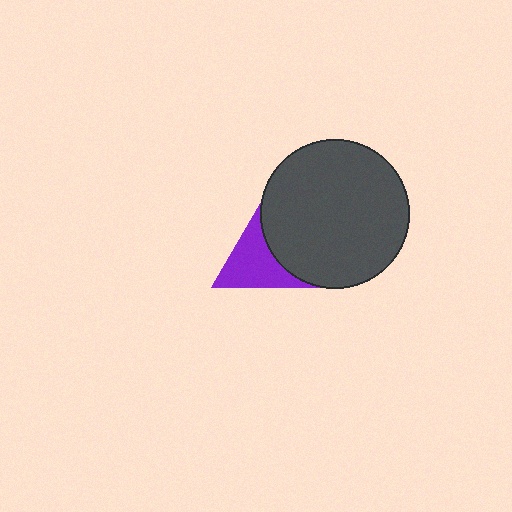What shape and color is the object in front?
The object in front is a dark gray circle.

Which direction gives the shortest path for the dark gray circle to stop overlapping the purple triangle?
Moving right gives the shortest separation.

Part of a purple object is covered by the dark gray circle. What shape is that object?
It is a triangle.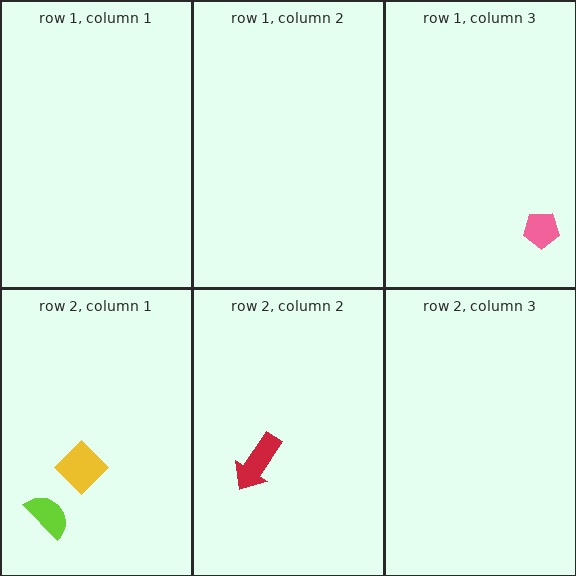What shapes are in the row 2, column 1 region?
The lime semicircle, the yellow diamond.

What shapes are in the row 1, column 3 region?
The pink pentagon.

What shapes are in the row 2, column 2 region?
The red arrow.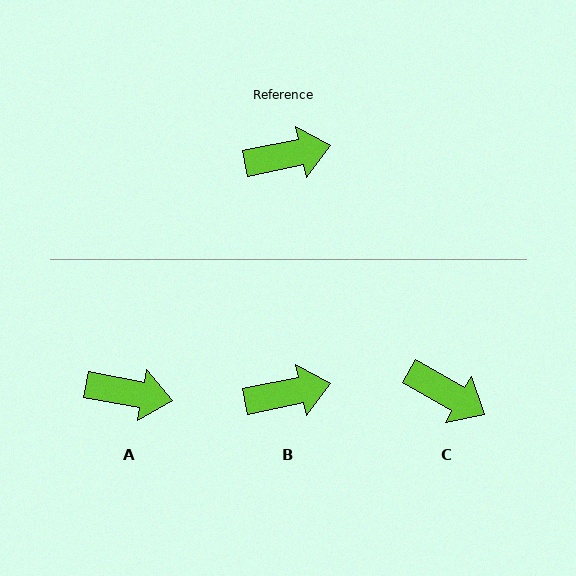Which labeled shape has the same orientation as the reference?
B.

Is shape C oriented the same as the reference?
No, it is off by about 41 degrees.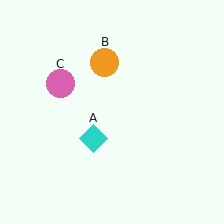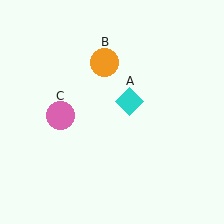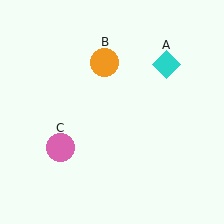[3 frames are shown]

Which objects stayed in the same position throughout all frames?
Orange circle (object B) remained stationary.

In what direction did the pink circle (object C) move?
The pink circle (object C) moved down.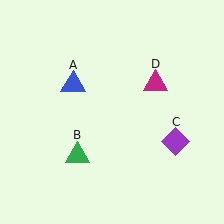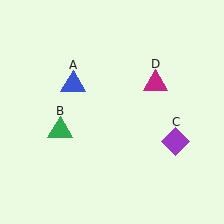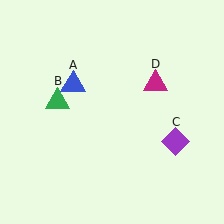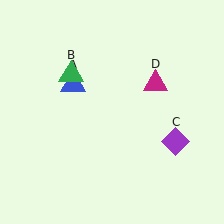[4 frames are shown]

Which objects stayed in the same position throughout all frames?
Blue triangle (object A) and purple diamond (object C) and magenta triangle (object D) remained stationary.